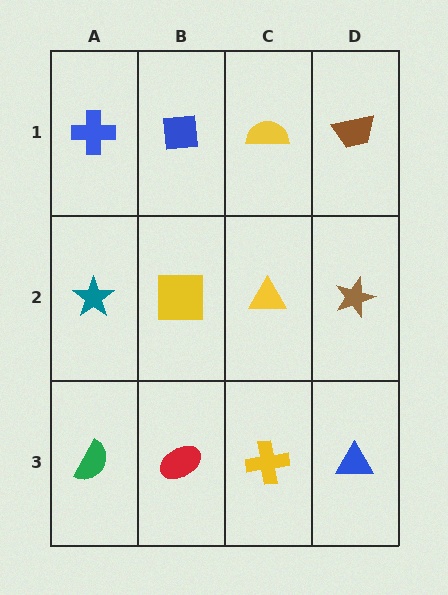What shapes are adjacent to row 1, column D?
A brown star (row 2, column D), a yellow semicircle (row 1, column C).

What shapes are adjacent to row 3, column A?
A teal star (row 2, column A), a red ellipse (row 3, column B).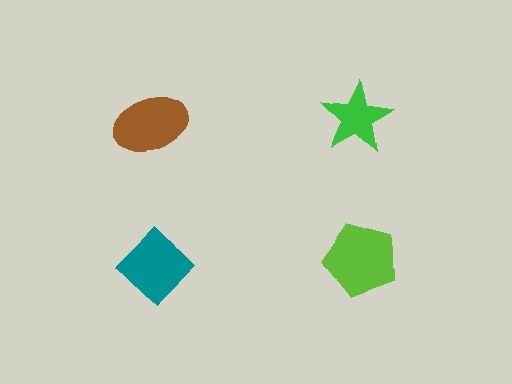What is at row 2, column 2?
A lime pentagon.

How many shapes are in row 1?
2 shapes.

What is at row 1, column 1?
A brown ellipse.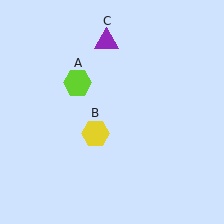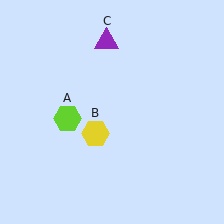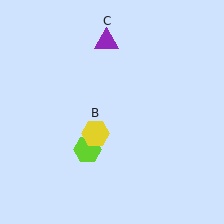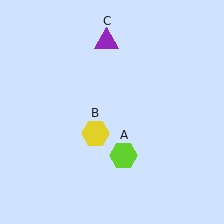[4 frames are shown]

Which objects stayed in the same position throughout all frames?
Yellow hexagon (object B) and purple triangle (object C) remained stationary.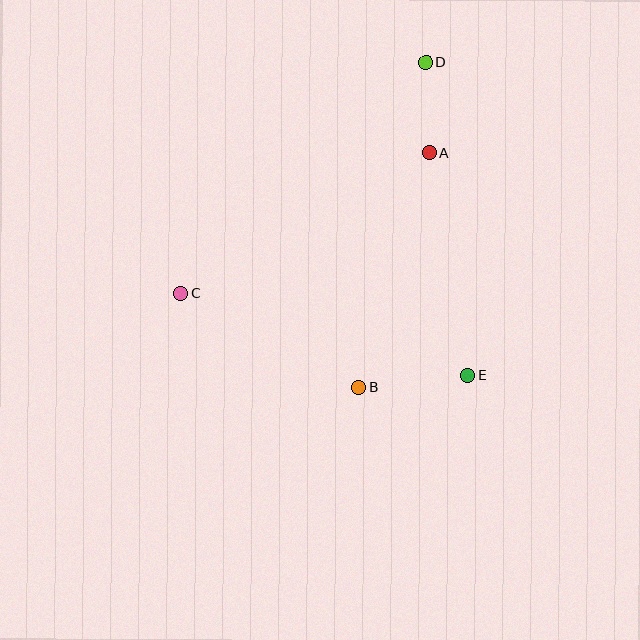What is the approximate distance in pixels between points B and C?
The distance between B and C is approximately 201 pixels.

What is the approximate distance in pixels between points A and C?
The distance between A and C is approximately 286 pixels.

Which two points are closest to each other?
Points A and D are closest to each other.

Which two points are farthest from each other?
Points C and D are farthest from each other.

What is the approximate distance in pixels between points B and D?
The distance between B and D is approximately 332 pixels.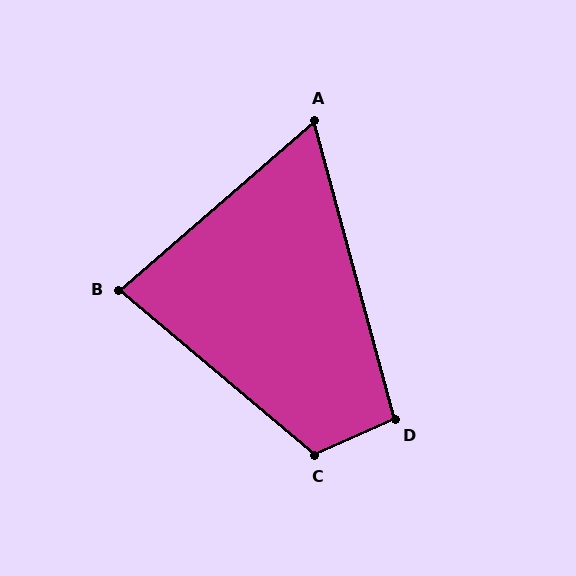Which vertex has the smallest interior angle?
A, at approximately 64 degrees.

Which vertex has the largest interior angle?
C, at approximately 116 degrees.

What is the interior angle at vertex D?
Approximately 99 degrees (obtuse).